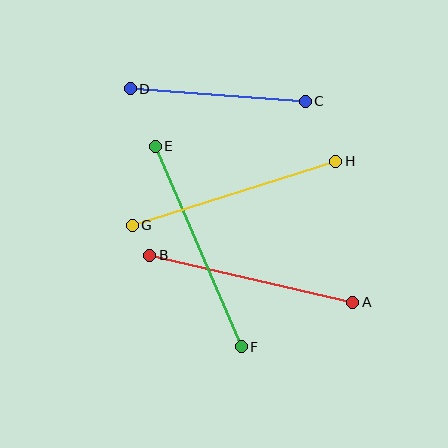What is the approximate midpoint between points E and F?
The midpoint is at approximately (198, 247) pixels.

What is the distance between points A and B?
The distance is approximately 208 pixels.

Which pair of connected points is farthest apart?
Points E and F are farthest apart.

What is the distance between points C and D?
The distance is approximately 175 pixels.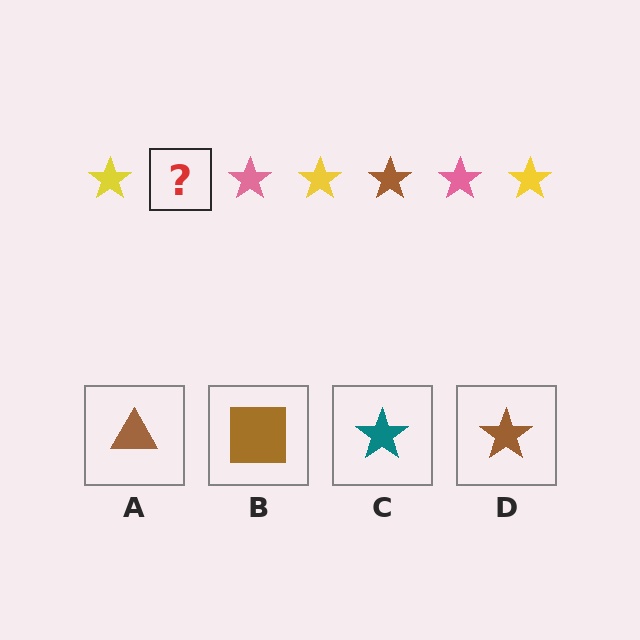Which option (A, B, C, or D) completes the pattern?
D.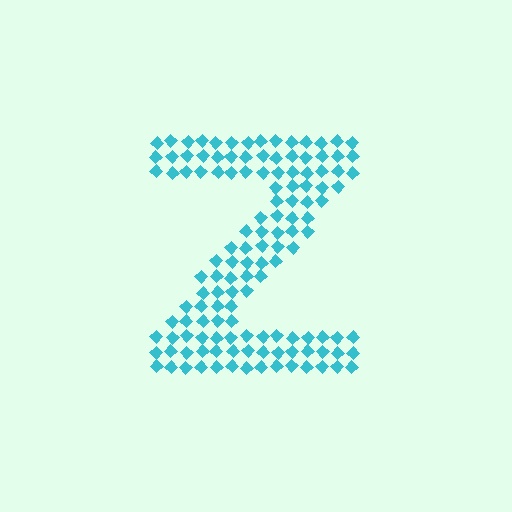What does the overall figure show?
The overall figure shows the letter Z.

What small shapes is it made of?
It is made of small diamonds.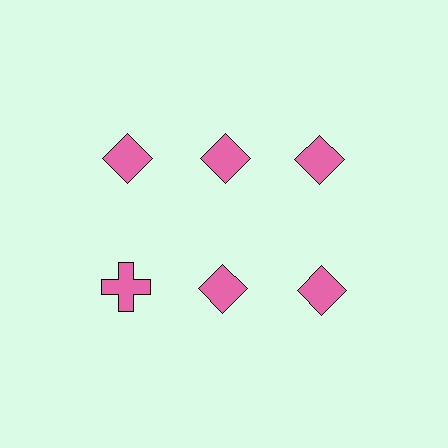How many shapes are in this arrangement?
There are 6 shapes arranged in a grid pattern.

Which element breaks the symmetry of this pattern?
The pink cross in the second row, leftmost column breaks the symmetry. All other shapes are pink diamonds.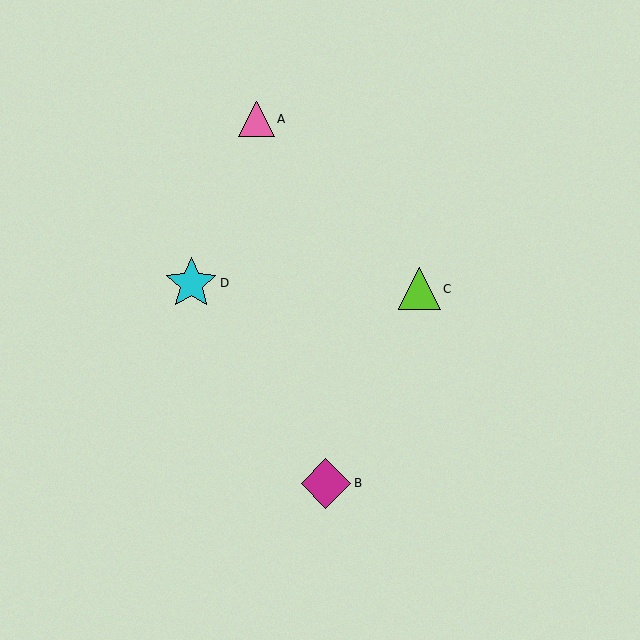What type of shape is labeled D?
Shape D is a cyan star.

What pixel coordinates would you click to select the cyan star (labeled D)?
Click at (191, 283) to select the cyan star D.